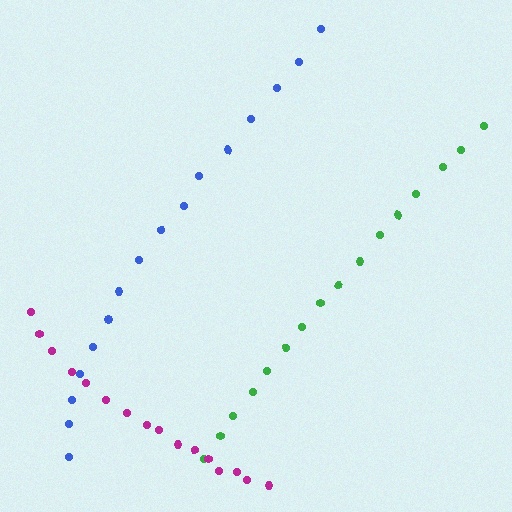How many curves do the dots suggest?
There are 3 distinct paths.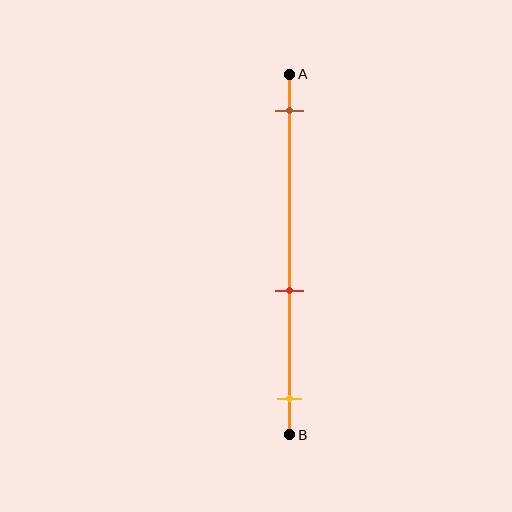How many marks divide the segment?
There are 3 marks dividing the segment.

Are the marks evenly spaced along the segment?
No, the marks are not evenly spaced.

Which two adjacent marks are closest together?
The red and yellow marks are the closest adjacent pair.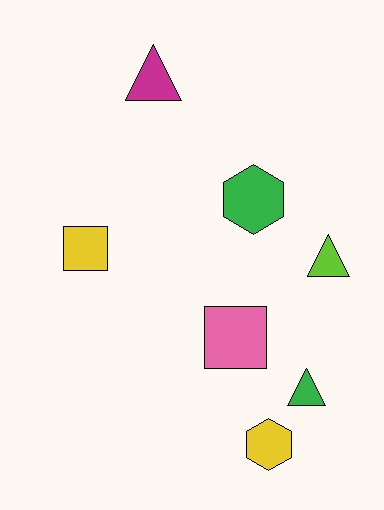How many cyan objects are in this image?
There are no cyan objects.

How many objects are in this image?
There are 7 objects.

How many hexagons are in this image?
There are 2 hexagons.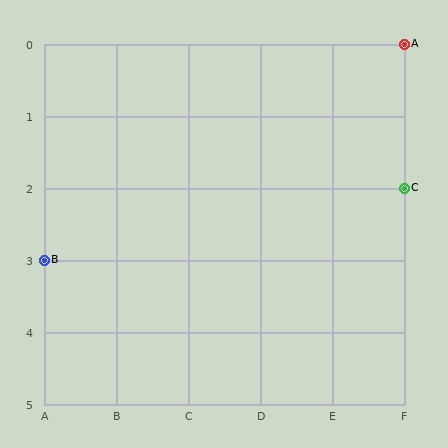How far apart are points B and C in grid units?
Points B and C are 5 columns and 1 row apart (about 5.1 grid units diagonally).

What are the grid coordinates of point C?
Point C is at grid coordinates (F, 2).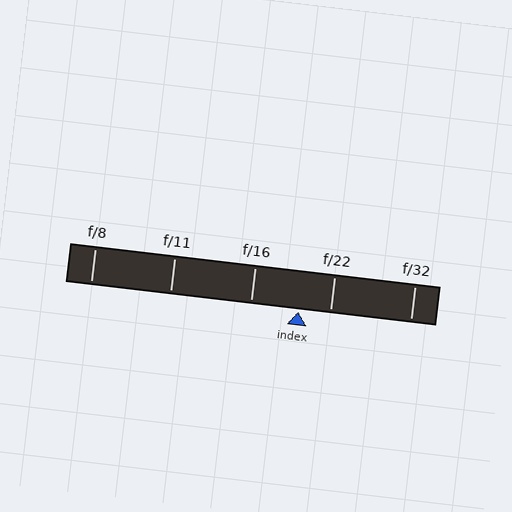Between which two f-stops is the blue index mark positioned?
The index mark is between f/16 and f/22.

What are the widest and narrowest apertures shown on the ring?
The widest aperture shown is f/8 and the narrowest is f/32.